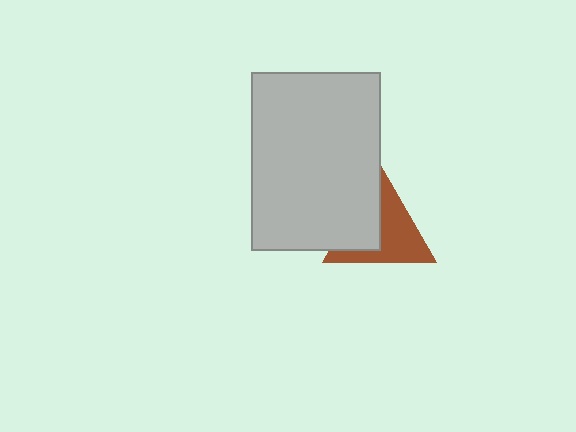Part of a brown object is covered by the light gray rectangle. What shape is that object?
It is a triangle.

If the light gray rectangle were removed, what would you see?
You would see the complete brown triangle.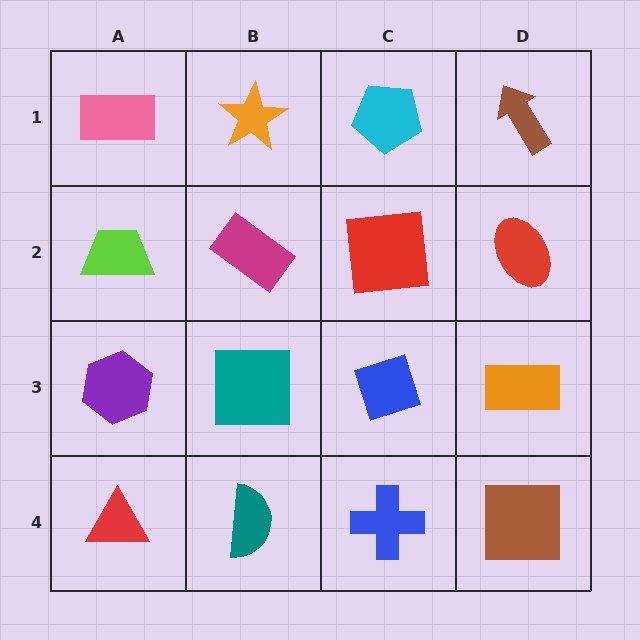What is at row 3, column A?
A purple hexagon.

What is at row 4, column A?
A red triangle.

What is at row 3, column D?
An orange rectangle.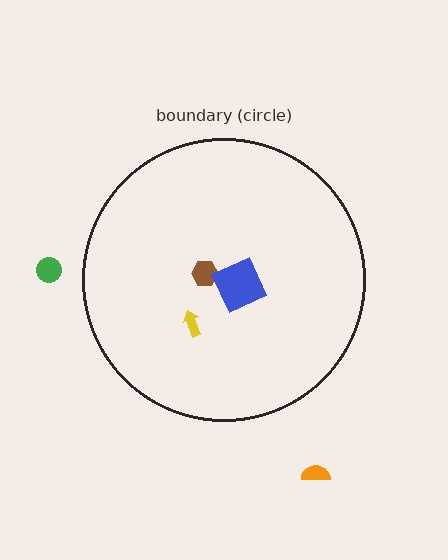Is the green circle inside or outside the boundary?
Outside.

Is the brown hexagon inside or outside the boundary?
Inside.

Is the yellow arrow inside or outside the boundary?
Inside.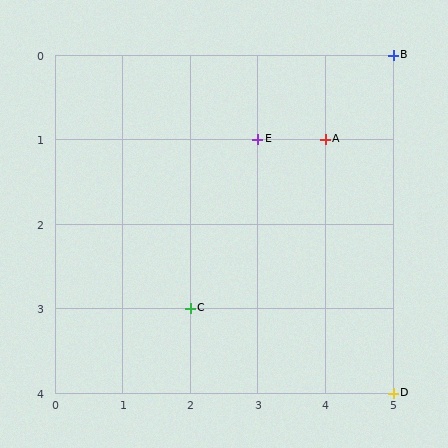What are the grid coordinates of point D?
Point D is at grid coordinates (5, 4).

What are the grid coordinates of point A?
Point A is at grid coordinates (4, 1).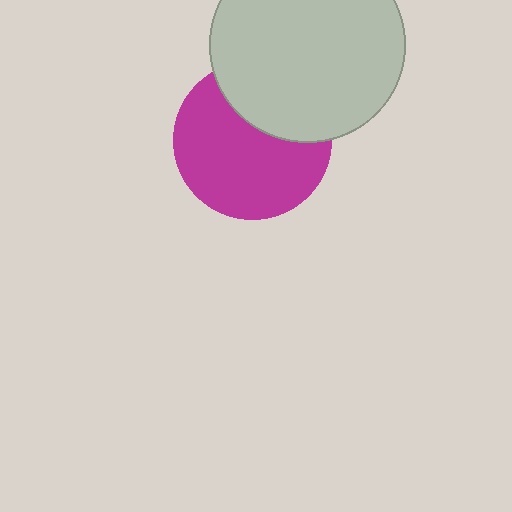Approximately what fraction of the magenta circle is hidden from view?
Roughly 33% of the magenta circle is hidden behind the light gray circle.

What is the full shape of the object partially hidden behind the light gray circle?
The partially hidden object is a magenta circle.